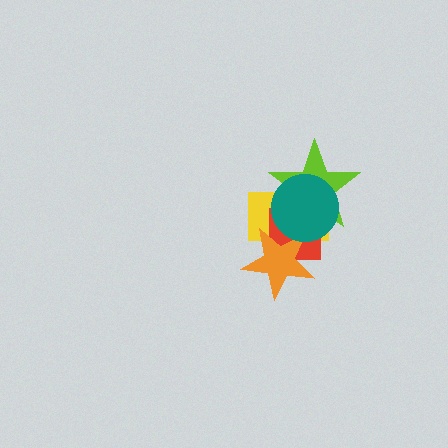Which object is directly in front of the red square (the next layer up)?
The lime star is directly in front of the red square.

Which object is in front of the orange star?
The teal circle is in front of the orange star.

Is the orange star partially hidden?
Yes, it is partially covered by another shape.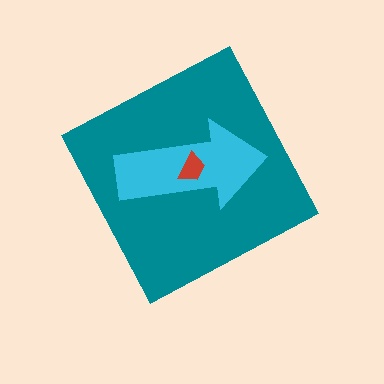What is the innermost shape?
The red trapezoid.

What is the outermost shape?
The teal diamond.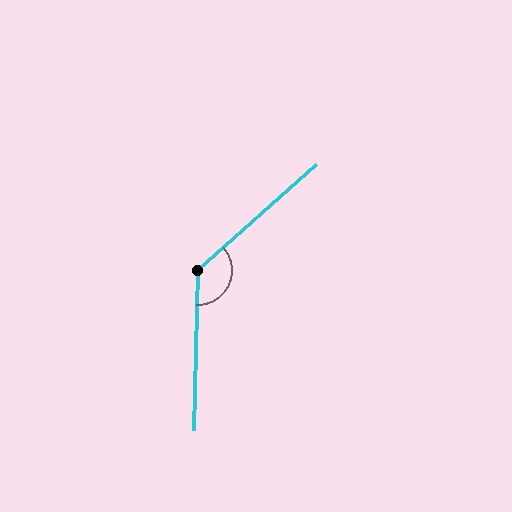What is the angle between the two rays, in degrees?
Approximately 133 degrees.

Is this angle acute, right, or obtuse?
It is obtuse.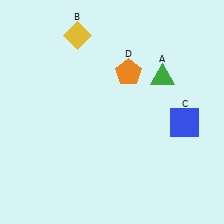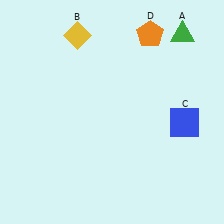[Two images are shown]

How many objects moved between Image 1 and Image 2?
2 objects moved between the two images.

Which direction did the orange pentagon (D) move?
The orange pentagon (D) moved up.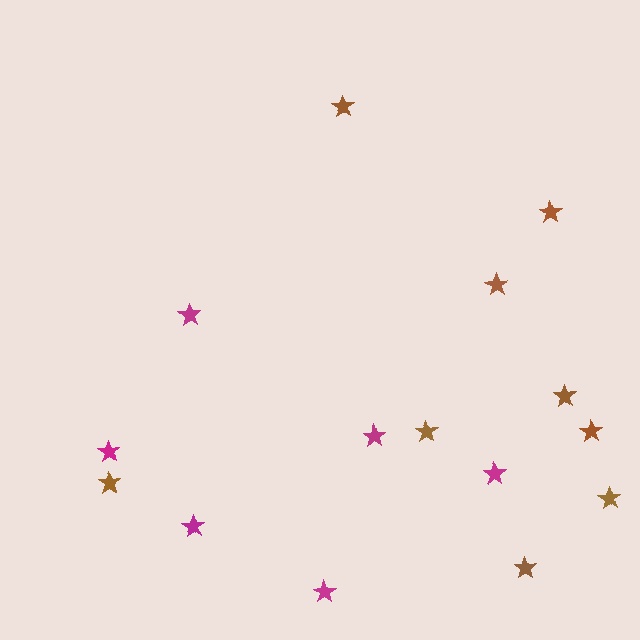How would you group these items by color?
There are 2 groups: one group of brown stars (9) and one group of magenta stars (6).